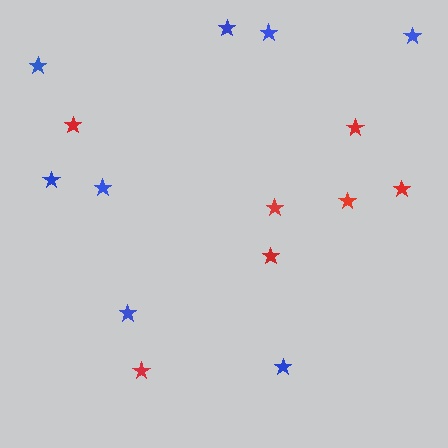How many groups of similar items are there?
There are 2 groups: one group of blue stars (8) and one group of red stars (7).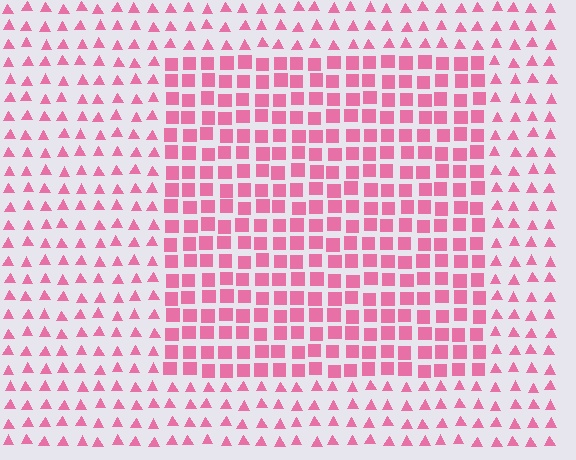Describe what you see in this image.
The image is filled with small pink elements arranged in a uniform grid. A rectangle-shaped region contains squares, while the surrounding area contains triangles. The boundary is defined purely by the change in element shape.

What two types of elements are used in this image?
The image uses squares inside the rectangle region and triangles outside it.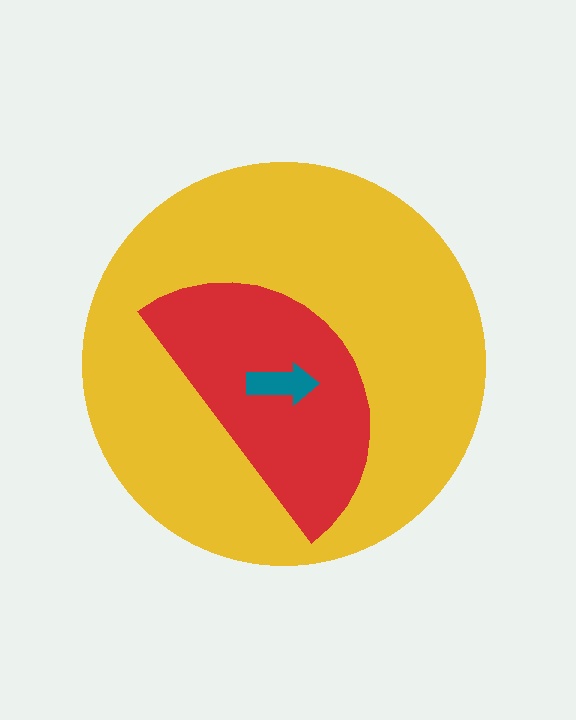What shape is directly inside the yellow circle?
The red semicircle.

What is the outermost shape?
The yellow circle.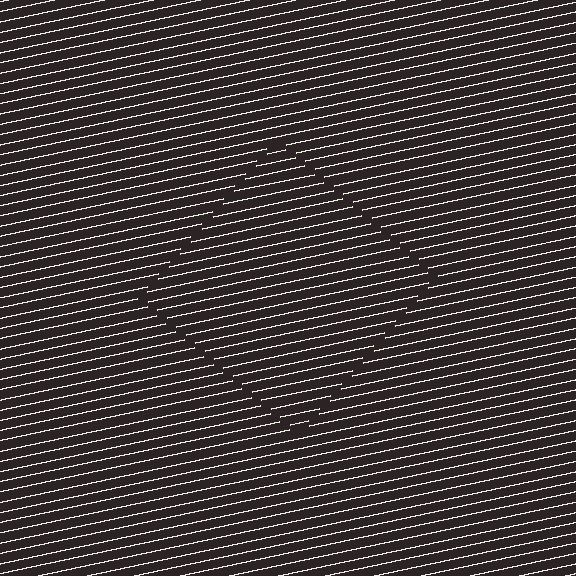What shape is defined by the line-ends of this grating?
An illusory square. The interior of the shape contains the same grating, shifted by half a period — the contour is defined by the phase discontinuity where line-ends from the inner and outer gratings abut.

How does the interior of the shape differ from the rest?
The interior of the shape contains the same grating, shifted by half a period — the contour is defined by the phase discontinuity where line-ends from the inner and outer gratings abut.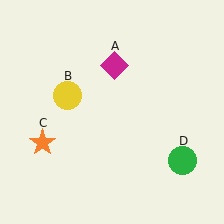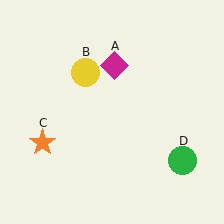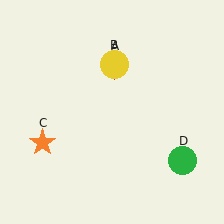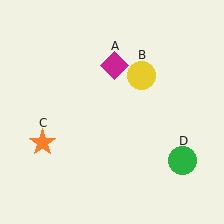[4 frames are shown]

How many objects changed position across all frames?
1 object changed position: yellow circle (object B).